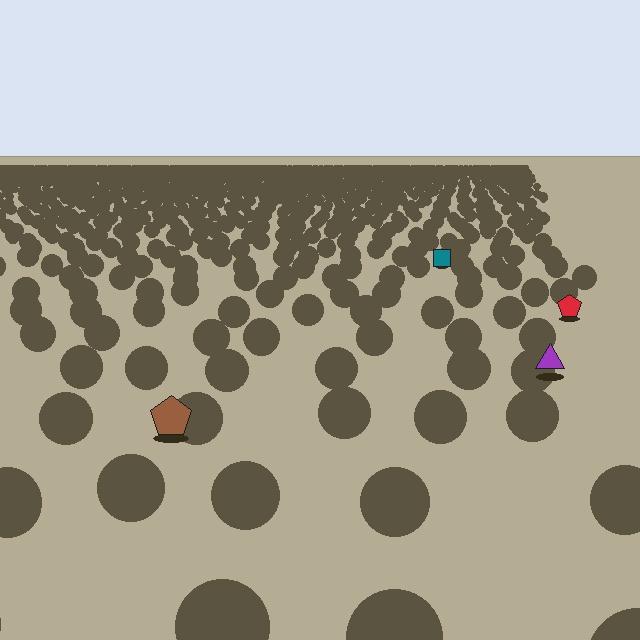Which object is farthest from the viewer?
The teal square is farthest from the viewer. It appears smaller and the ground texture around it is denser.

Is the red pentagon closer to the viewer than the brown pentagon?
No. The brown pentagon is closer — you can tell from the texture gradient: the ground texture is coarser near it.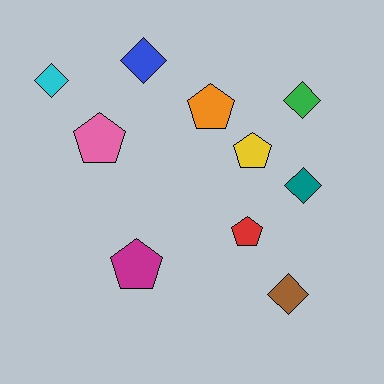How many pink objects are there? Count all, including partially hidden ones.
There is 1 pink object.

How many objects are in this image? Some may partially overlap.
There are 10 objects.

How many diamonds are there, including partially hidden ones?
There are 5 diamonds.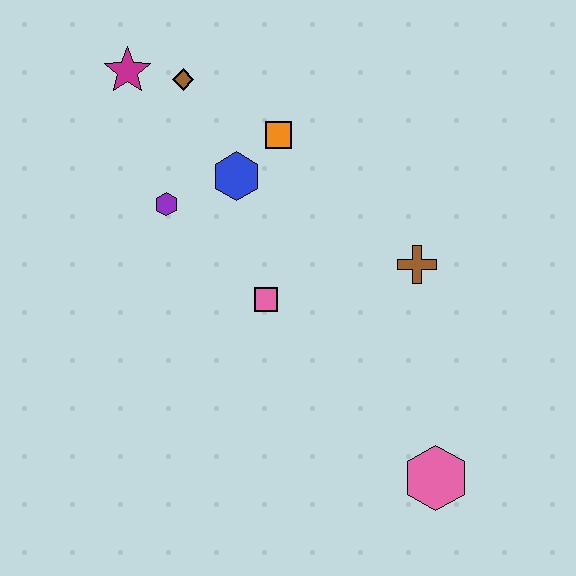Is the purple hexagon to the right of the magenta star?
Yes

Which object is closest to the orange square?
The blue hexagon is closest to the orange square.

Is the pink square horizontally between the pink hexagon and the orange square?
No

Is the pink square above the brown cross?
No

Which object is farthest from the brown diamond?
The pink hexagon is farthest from the brown diamond.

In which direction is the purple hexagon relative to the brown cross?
The purple hexagon is to the left of the brown cross.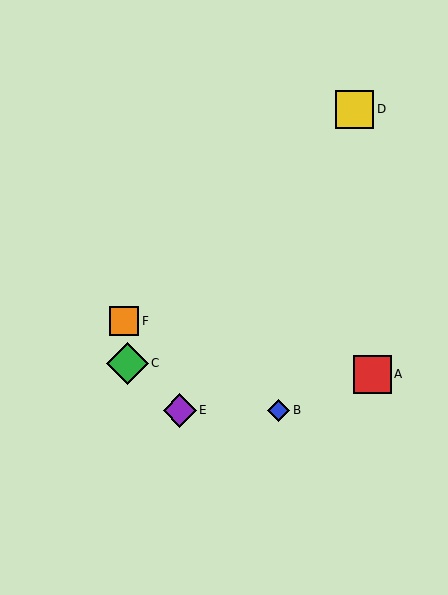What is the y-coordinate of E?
Object E is at y≈410.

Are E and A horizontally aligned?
No, E is at y≈410 and A is at y≈374.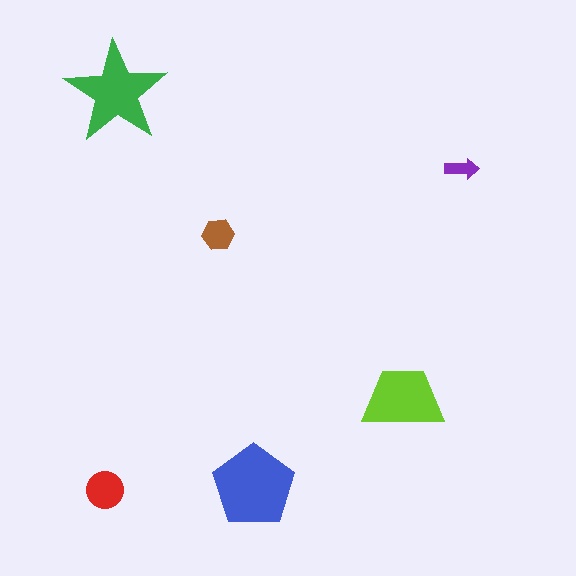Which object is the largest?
The blue pentagon.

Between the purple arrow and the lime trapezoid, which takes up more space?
The lime trapezoid.